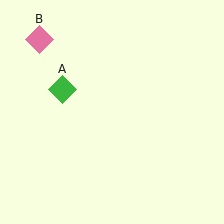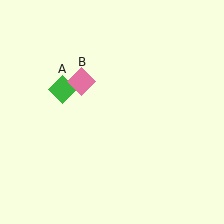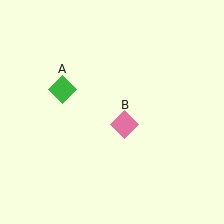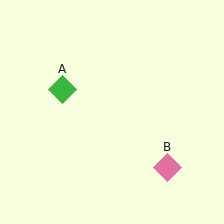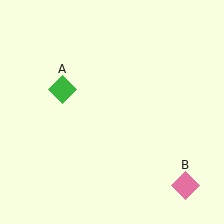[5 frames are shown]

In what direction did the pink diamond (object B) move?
The pink diamond (object B) moved down and to the right.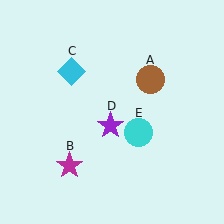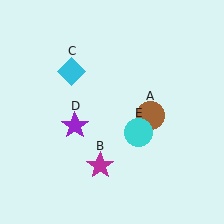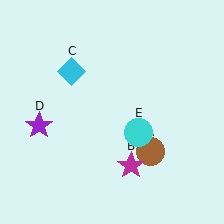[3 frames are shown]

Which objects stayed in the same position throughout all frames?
Cyan diamond (object C) and cyan circle (object E) remained stationary.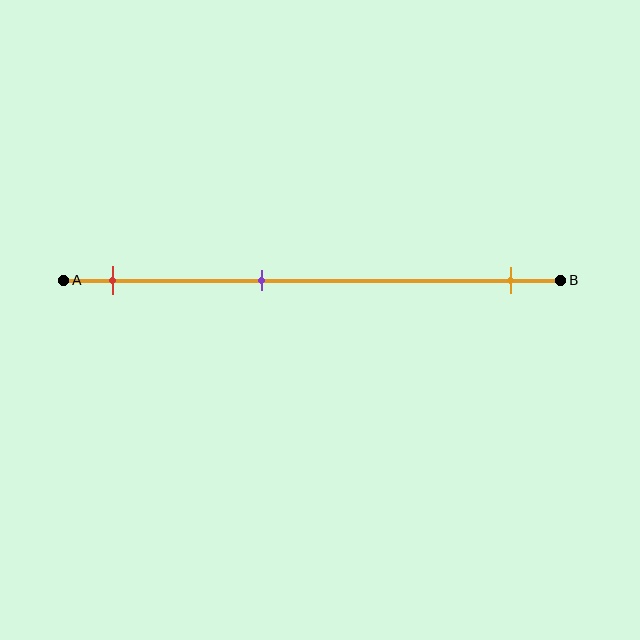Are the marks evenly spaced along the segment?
No, the marks are not evenly spaced.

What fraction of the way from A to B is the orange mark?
The orange mark is approximately 90% (0.9) of the way from A to B.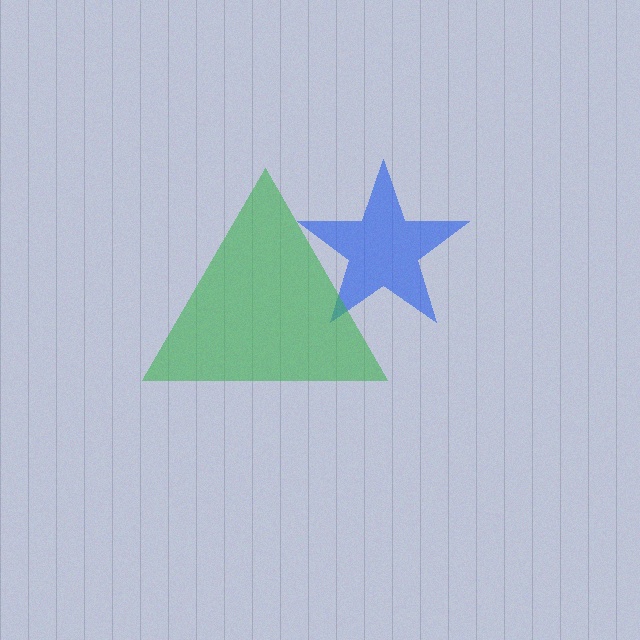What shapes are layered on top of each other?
The layered shapes are: a blue star, a green triangle.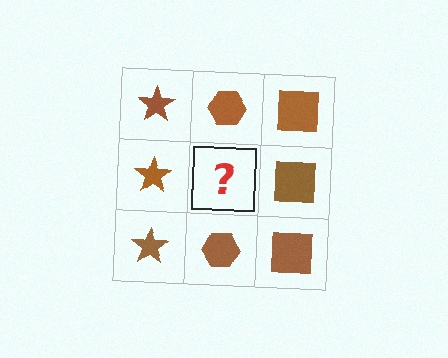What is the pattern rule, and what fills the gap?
The rule is that each column has a consistent shape. The gap should be filled with a brown hexagon.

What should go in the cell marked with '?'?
The missing cell should contain a brown hexagon.